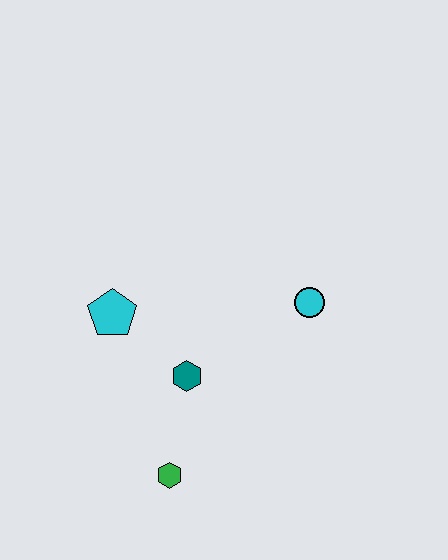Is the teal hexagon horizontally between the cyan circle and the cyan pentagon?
Yes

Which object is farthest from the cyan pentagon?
The cyan circle is farthest from the cyan pentagon.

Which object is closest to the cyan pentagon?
The teal hexagon is closest to the cyan pentagon.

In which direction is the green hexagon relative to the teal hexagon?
The green hexagon is below the teal hexagon.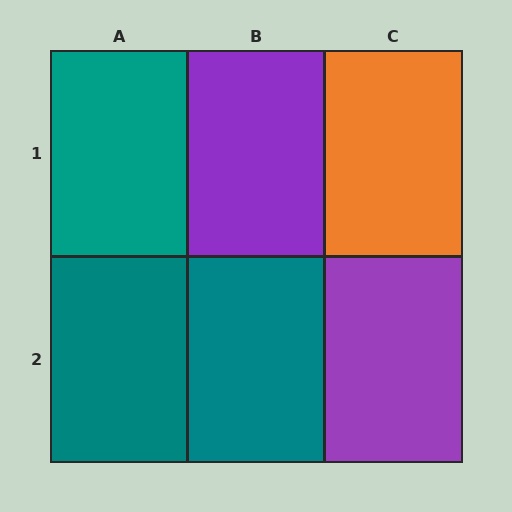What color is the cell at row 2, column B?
Teal.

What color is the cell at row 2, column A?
Teal.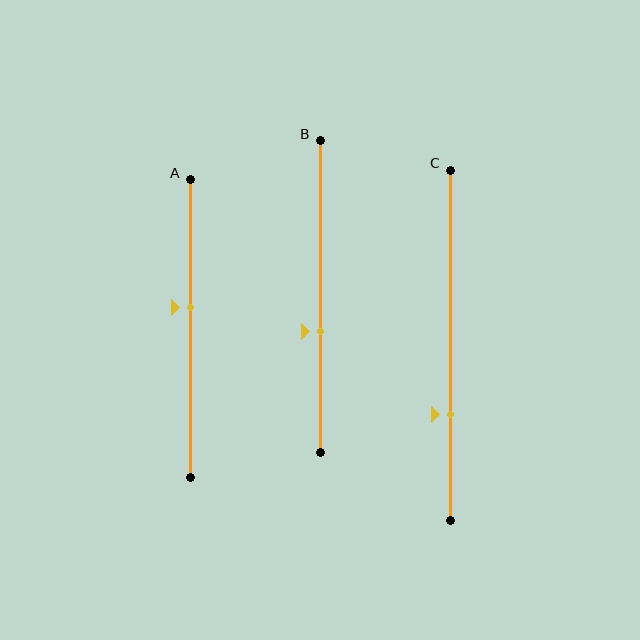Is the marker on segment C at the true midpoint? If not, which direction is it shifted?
No, the marker on segment C is shifted downward by about 20% of the segment length.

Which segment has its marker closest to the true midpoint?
Segment A has its marker closest to the true midpoint.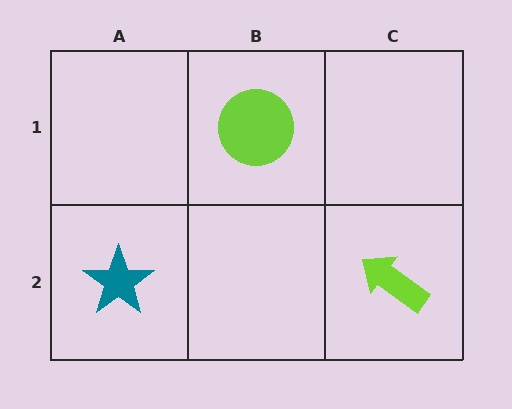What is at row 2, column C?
A lime arrow.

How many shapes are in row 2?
2 shapes.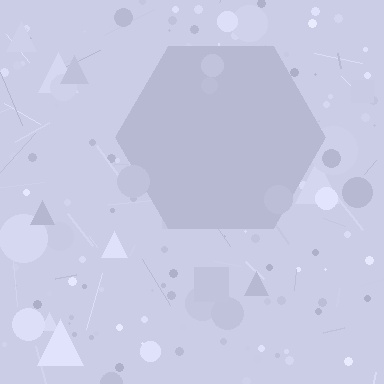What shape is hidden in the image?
A hexagon is hidden in the image.